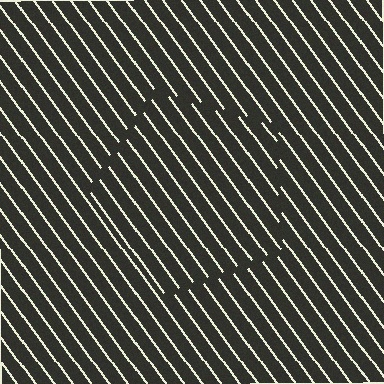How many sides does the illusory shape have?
5 sides — the line-ends trace a pentagon.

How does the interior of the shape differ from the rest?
The interior of the shape contains the same grating, shifted by half a period — the contour is defined by the phase discontinuity where line-ends from the inner and outer gratings abut.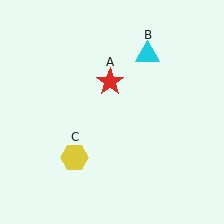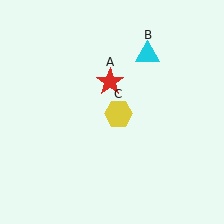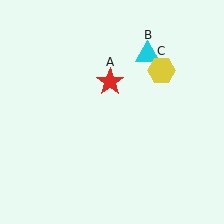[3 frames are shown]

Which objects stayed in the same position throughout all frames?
Red star (object A) and cyan triangle (object B) remained stationary.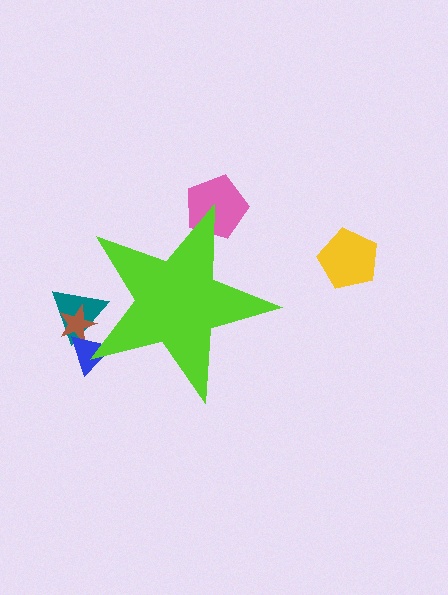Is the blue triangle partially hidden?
Yes, the blue triangle is partially hidden behind the lime star.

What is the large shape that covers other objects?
A lime star.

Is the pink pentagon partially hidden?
Yes, the pink pentagon is partially hidden behind the lime star.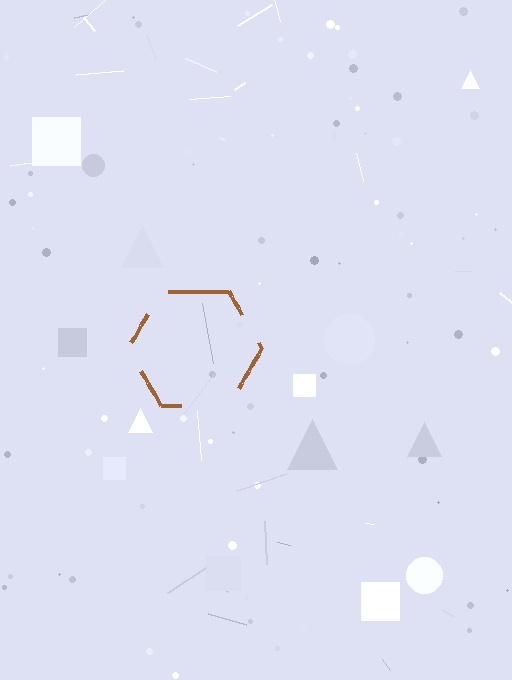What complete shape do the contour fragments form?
The contour fragments form a hexagon.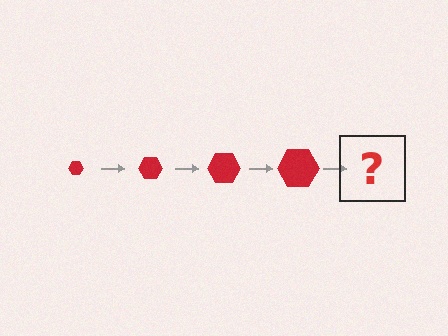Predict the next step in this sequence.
The next step is a red hexagon, larger than the previous one.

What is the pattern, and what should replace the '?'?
The pattern is that the hexagon gets progressively larger each step. The '?' should be a red hexagon, larger than the previous one.